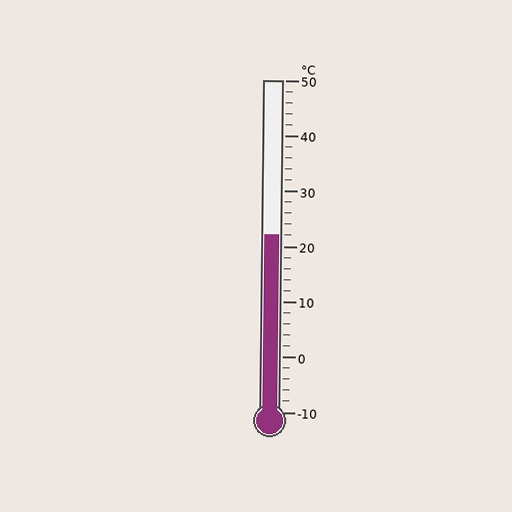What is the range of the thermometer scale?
The thermometer scale ranges from -10°C to 50°C.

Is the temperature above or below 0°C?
The temperature is above 0°C.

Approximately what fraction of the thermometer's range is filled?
The thermometer is filled to approximately 55% of its range.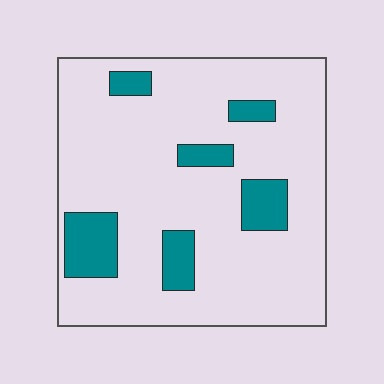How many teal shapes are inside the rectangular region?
6.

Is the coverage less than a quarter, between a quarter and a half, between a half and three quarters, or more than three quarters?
Less than a quarter.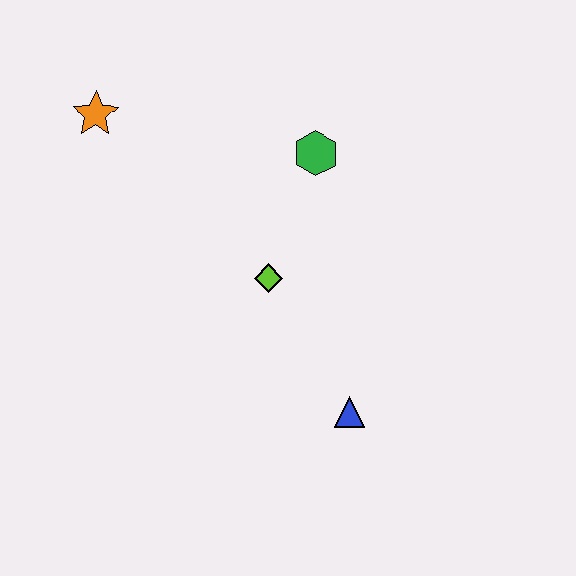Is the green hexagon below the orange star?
Yes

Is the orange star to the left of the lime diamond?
Yes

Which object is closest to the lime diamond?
The green hexagon is closest to the lime diamond.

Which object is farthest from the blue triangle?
The orange star is farthest from the blue triangle.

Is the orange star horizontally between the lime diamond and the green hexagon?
No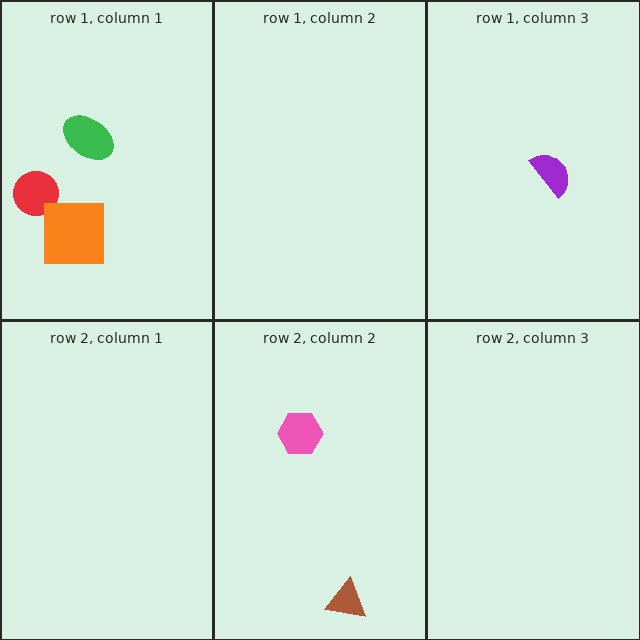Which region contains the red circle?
The row 1, column 1 region.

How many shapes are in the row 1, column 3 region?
1.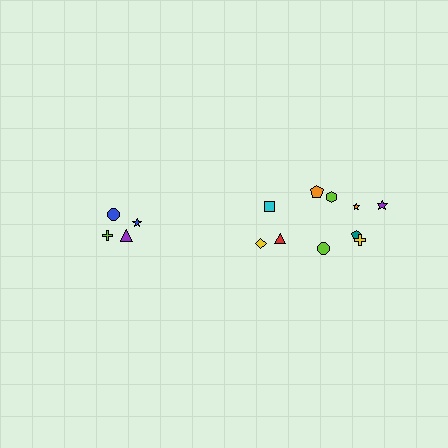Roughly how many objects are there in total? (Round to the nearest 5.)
Roughly 15 objects in total.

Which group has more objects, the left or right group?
The right group.